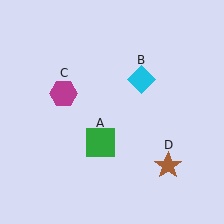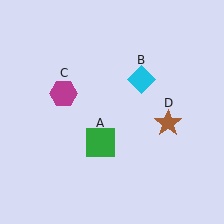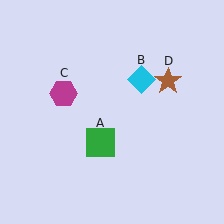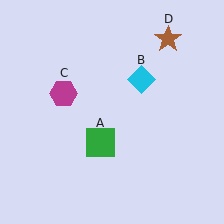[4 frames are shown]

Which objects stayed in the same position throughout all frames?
Green square (object A) and cyan diamond (object B) and magenta hexagon (object C) remained stationary.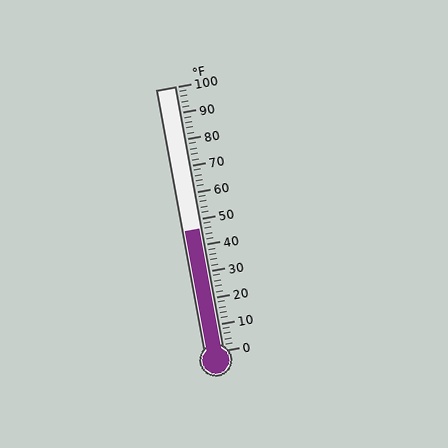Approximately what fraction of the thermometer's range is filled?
The thermometer is filled to approximately 45% of its range.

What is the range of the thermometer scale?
The thermometer scale ranges from 0°F to 100°F.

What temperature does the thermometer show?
The thermometer shows approximately 46°F.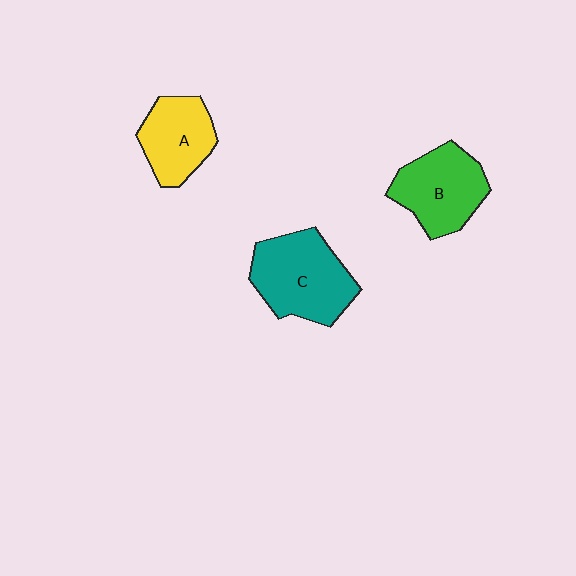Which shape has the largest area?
Shape C (teal).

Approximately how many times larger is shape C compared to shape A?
Approximately 1.4 times.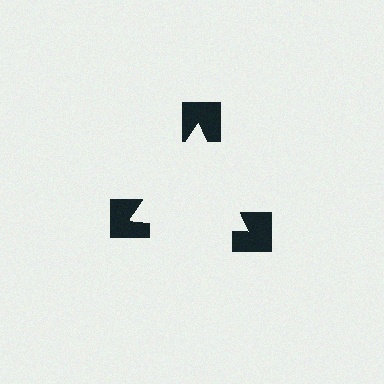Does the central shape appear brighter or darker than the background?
It typically appears slightly brighter than the background, even though no actual brightness change is drawn.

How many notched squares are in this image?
There are 3 — one at each vertex of the illusory triangle.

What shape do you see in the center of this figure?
An illusory triangle — its edges are inferred from the aligned wedge cuts in the notched squares, not physically drawn.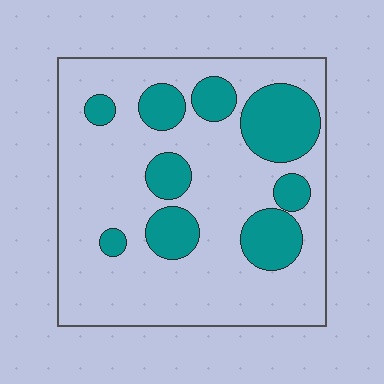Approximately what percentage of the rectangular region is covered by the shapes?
Approximately 25%.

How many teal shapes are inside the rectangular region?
9.